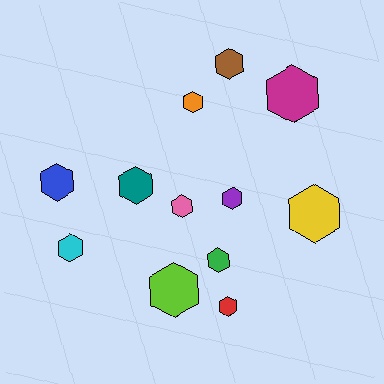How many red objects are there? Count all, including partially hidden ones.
There is 1 red object.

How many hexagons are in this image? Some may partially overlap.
There are 12 hexagons.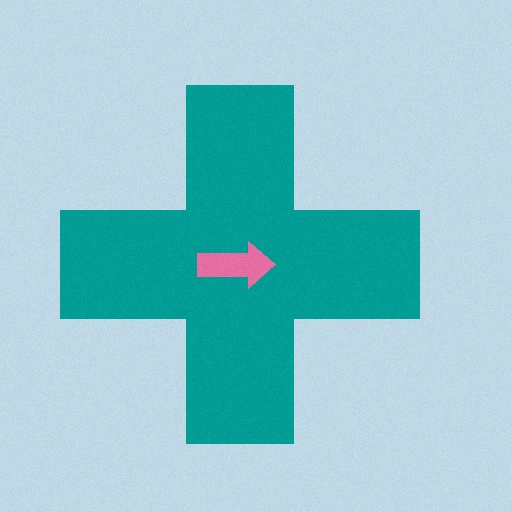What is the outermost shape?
The teal cross.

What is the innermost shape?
The pink arrow.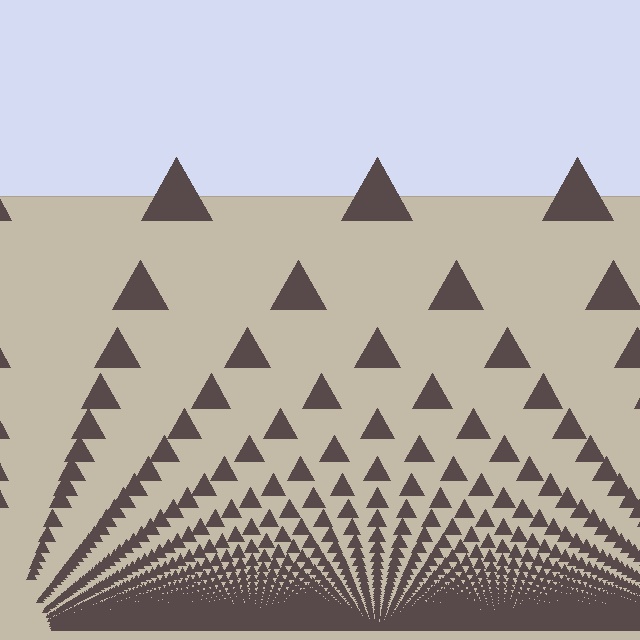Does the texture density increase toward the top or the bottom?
Density increases toward the bottom.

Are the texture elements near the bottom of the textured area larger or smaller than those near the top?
Smaller. The gradient is inverted — elements near the bottom are smaller and denser.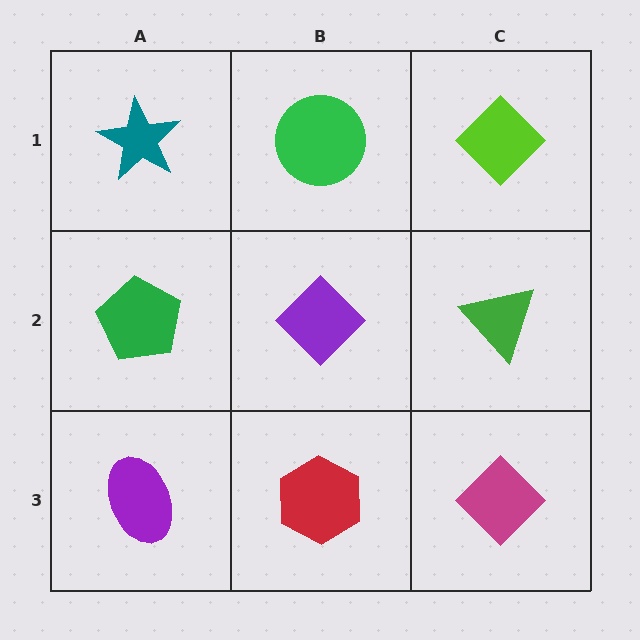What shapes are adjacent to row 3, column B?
A purple diamond (row 2, column B), a purple ellipse (row 3, column A), a magenta diamond (row 3, column C).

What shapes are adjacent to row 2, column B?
A green circle (row 1, column B), a red hexagon (row 3, column B), a green pentagon (row 2, column A), a green triangle (row 2, column C).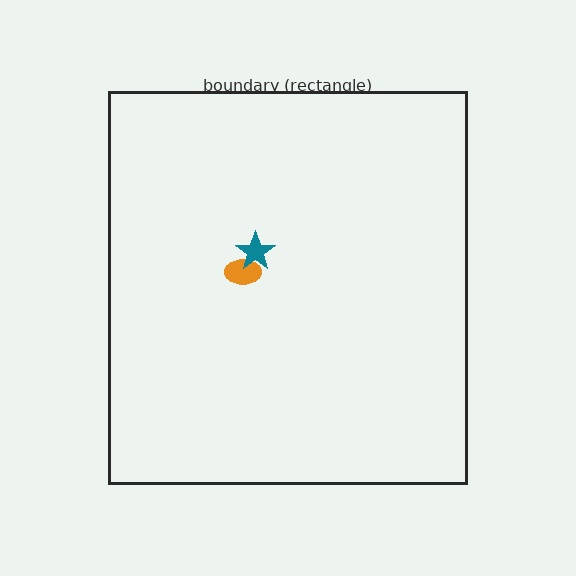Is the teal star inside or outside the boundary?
Inside.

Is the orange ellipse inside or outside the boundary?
Inside.